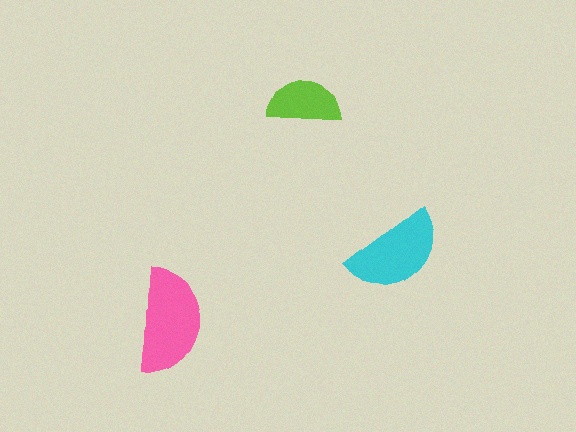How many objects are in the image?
There are 3 objects in the image.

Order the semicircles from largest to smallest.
the pink one, the cyan one, the lime one.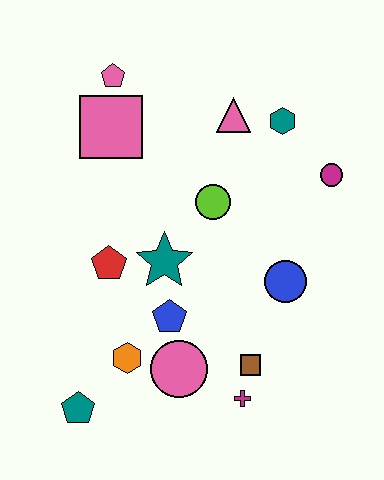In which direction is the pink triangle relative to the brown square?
The pink triangle is above the brown square.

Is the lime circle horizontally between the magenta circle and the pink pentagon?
Yes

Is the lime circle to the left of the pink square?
No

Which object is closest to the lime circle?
The teal star is closest to the lime circle.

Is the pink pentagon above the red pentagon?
Yes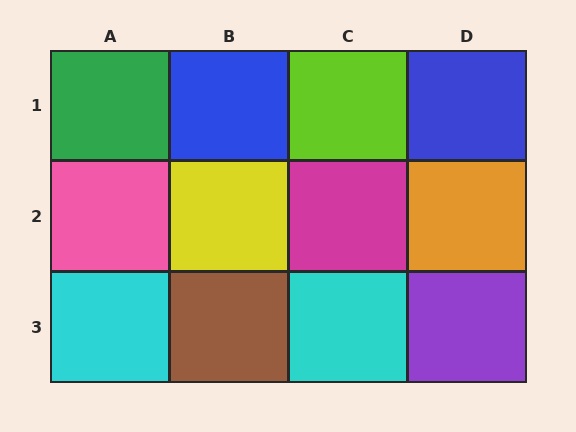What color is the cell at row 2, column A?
Pink.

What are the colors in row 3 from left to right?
Cyan, brown, cyan, purple.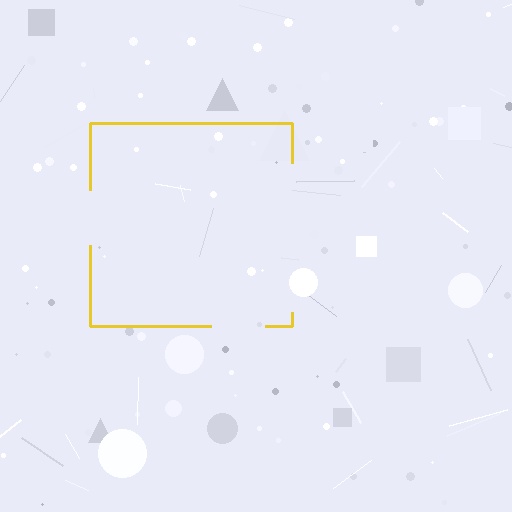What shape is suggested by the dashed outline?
The dashed outline suggests a square.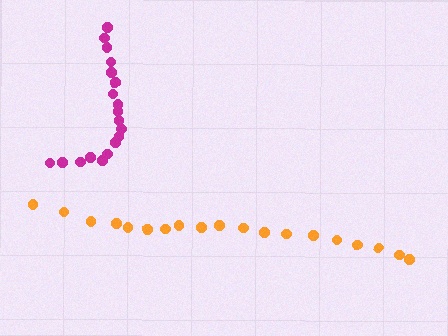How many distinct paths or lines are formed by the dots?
There are 2 distinct paths.